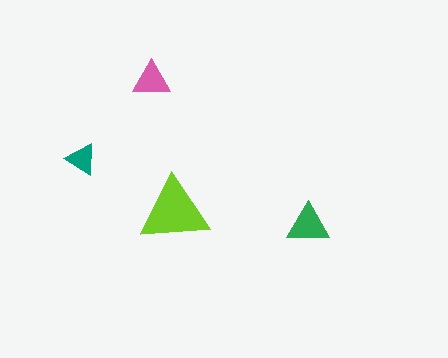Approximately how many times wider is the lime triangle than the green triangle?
About 1.5 times wider.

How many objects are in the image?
There are 4 objects in the image.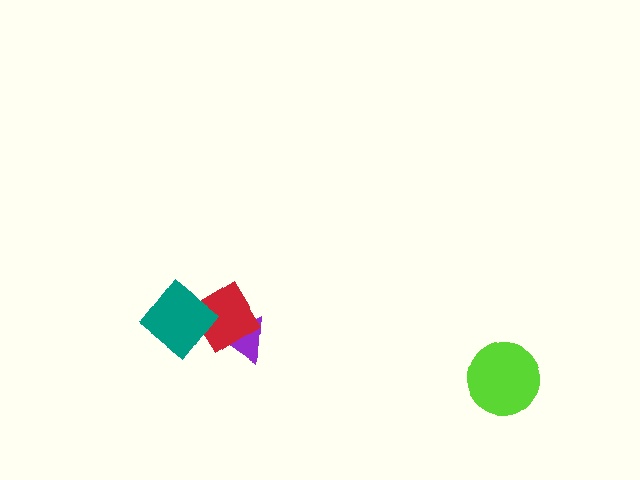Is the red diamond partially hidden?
Yes, it is partially covered by another shape.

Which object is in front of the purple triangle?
The red diamond is in front of the purple triangle.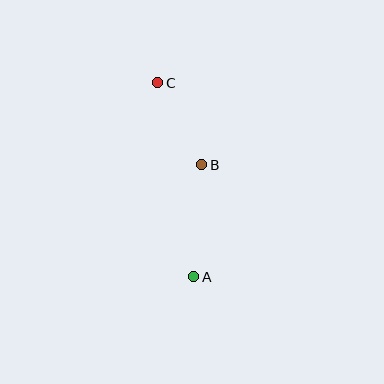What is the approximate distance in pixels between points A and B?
The distance between A and B is approximately 113 pixels.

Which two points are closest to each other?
Points B and C are closest to each other.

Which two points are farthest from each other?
Points A and C are farthest from each other.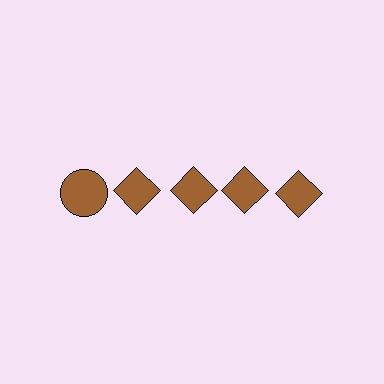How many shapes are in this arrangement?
There are 5 shapes arranged in a grid pattern.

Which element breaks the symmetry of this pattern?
The brown circle in the top row, leftmost column breaks the symmetry. All other shapes are brown diamonds.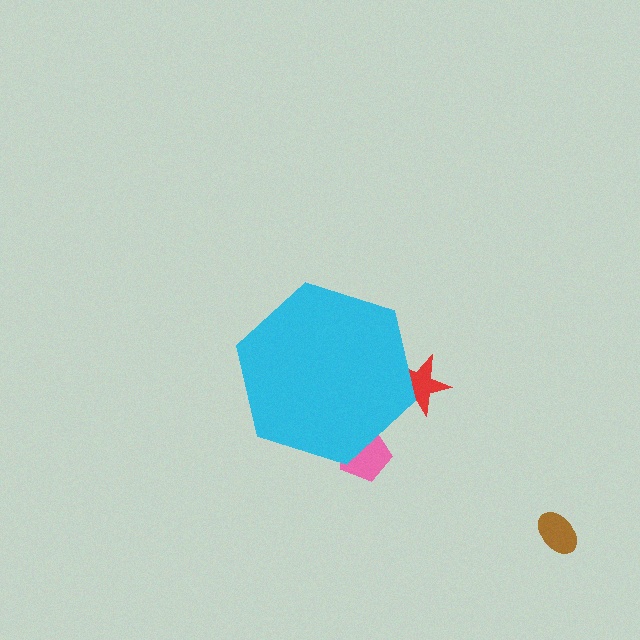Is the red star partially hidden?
Yes, the red star is partially hidden behind the cyan hexagon.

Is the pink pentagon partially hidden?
Yes, the pink pentagon is partially hidden behind the cyan hexagon.